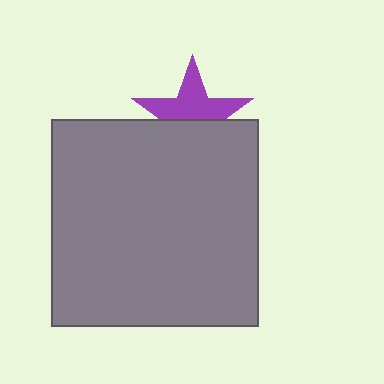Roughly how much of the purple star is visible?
About half of it is visible (roughly 57%).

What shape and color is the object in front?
The object in front is a gray square.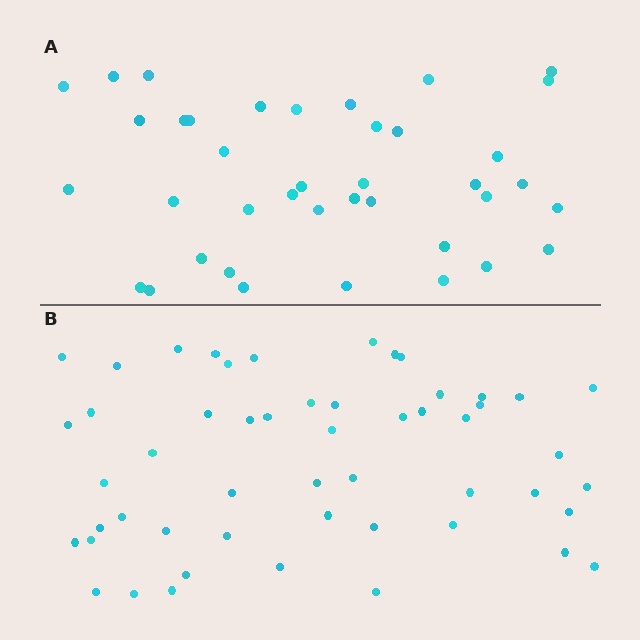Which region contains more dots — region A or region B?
Region B (the bottom region) has more dots.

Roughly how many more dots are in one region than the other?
Region B has approximately 15 more dots than region A.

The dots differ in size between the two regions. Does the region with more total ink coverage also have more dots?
No. Region A has more total ink coverage because its dots are larger, but region B actually contains more individual dots. Total area can be misleading — the number of items is what matters here.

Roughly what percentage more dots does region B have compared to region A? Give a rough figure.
About 35% more.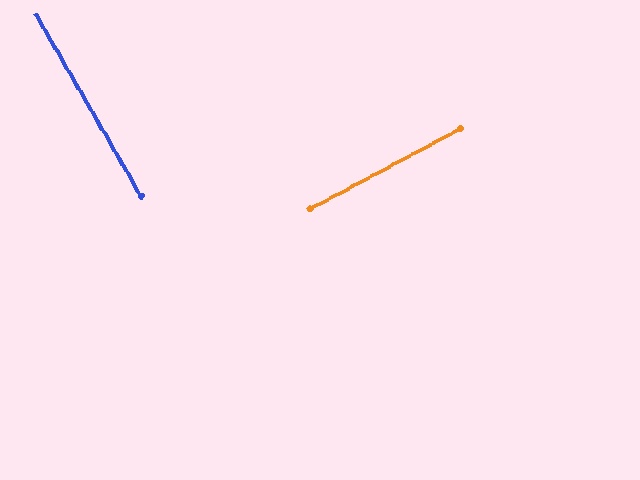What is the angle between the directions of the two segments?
Approximately 88 degrees.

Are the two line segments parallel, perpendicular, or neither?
Perpendicular — they meet at approximately 88°.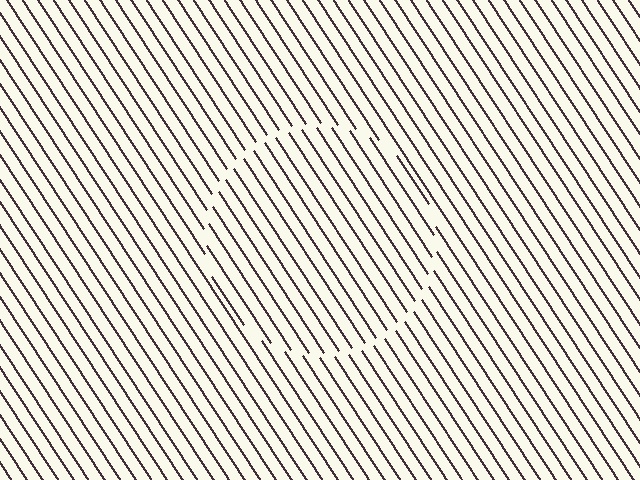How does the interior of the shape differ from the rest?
The interior of the shape contains the same grating, shifted by half a period — the contour is defined by the phase discontinuity where line-ends from the inner and outer gratings abut.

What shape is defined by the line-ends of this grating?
An illusory circle. The interior of the shape contains the same grating, shifted by half a period — the contour is defined by the phase discontinuity where line-ends from the inner and outer gratings abut.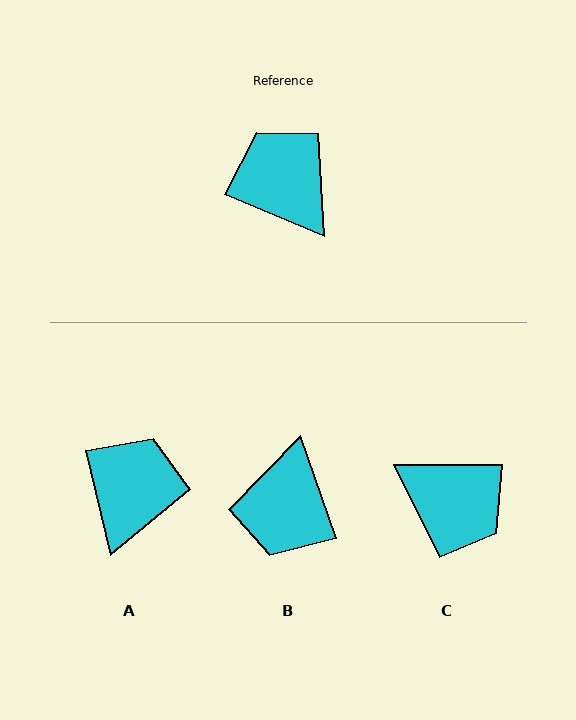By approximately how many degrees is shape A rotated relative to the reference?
Approximately 53 degrees clockwise.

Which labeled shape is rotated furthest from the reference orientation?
C, about 157 degrees away.